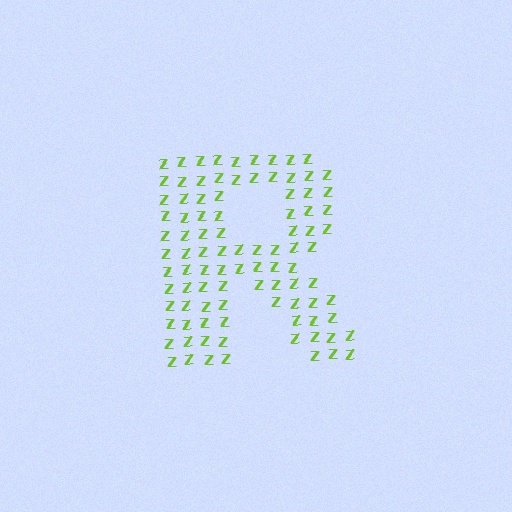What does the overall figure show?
The overall figure shows the letter R.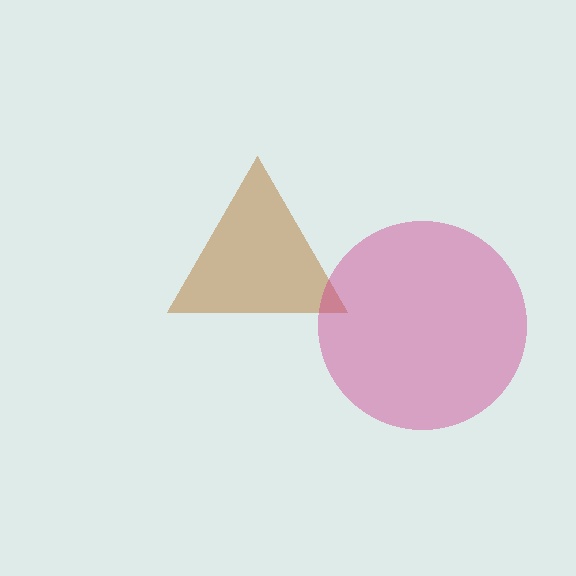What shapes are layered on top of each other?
The layered shapes are: a brown triangle, a magenta circle.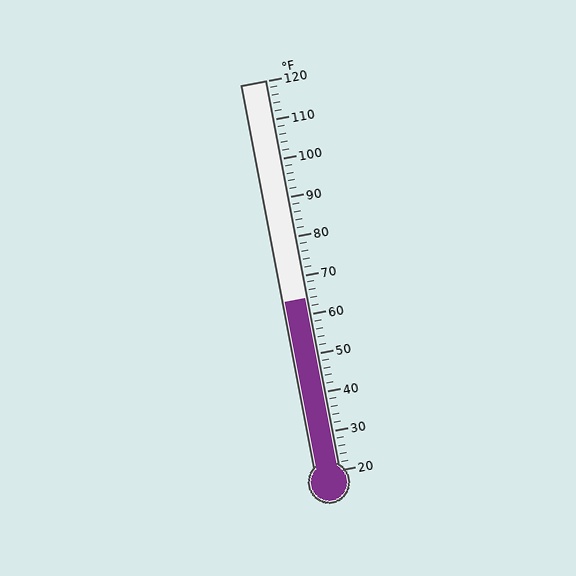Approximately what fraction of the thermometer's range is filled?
The thermometer is filled to approximately 45% of its range.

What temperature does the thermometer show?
The thermometer shows approximately 64°F.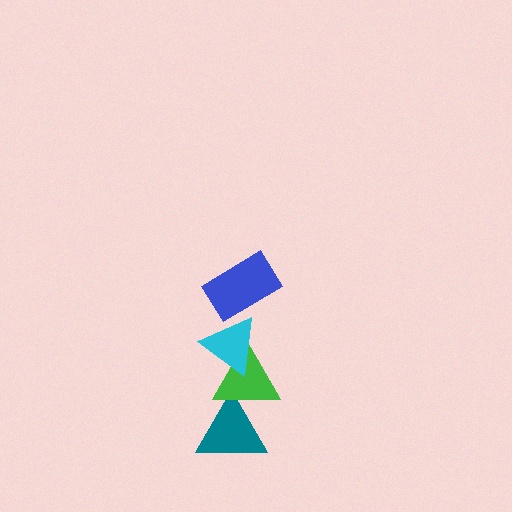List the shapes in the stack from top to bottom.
From top to bottom: the blue rectangle, the cyan triangle, the green triangle, the teal triangle.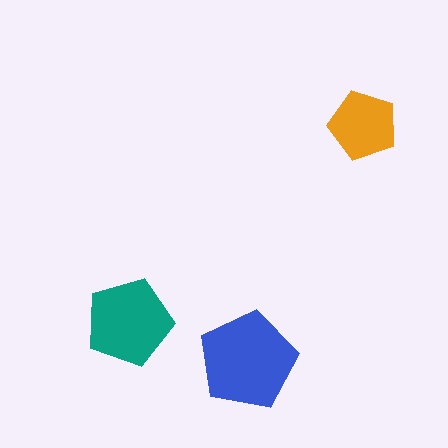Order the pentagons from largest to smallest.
the blue one, the teal one, the orange one.